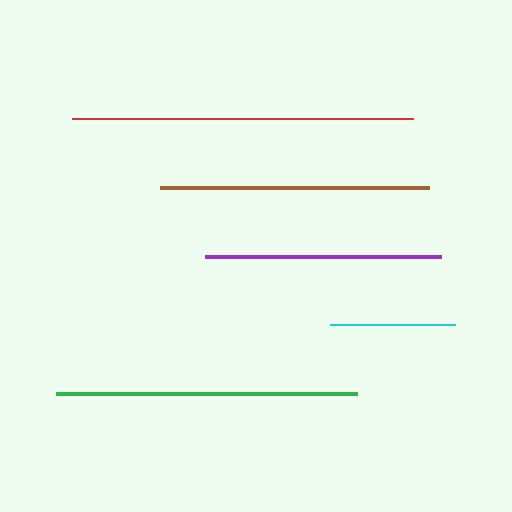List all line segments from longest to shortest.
From longest to shortest: red, green, brown, purple, cyan.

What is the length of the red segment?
The red segment is approximately 341 pixels long.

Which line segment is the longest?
The red line is the longest at approximately 341 pixels.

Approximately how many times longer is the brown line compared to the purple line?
The brown line is approximately 1.1 times the length of the purple line.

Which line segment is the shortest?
The cyan line is the shortest at approximately 125 pixels.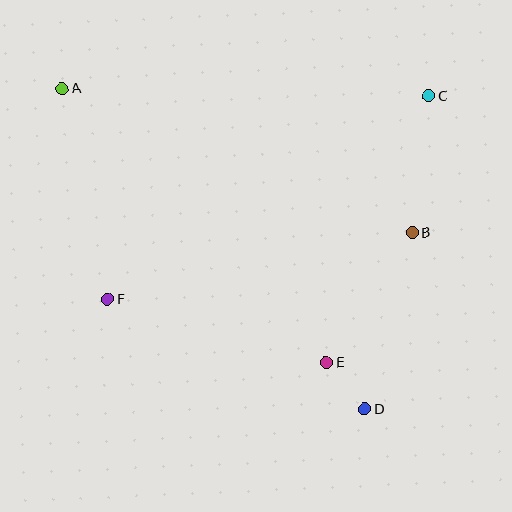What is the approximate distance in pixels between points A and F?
The distance between A and F is approximately 215 pixels.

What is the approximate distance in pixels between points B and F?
The distance between B and F is approximately 312 pixels.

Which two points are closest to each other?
Points D and E are closest to each other.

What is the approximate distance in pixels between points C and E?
The distance between C and E is approximately 285 pixels.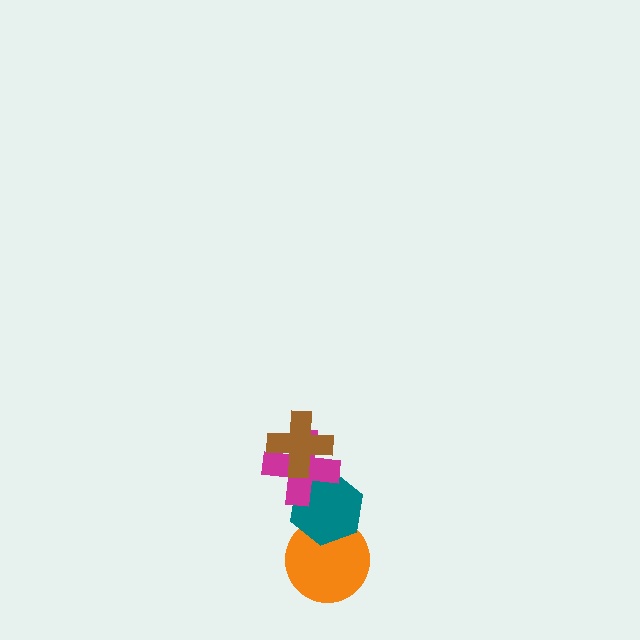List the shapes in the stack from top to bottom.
From top to bottom: the brown cross, the magenta cross, the teal hexagon, the orange circle.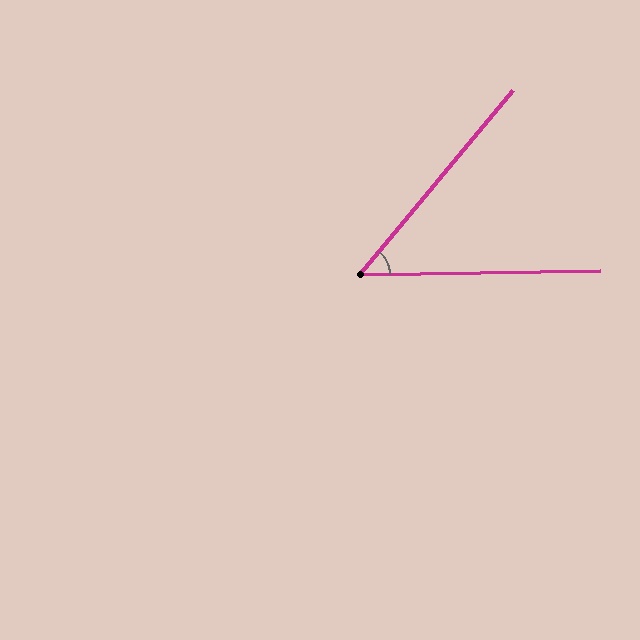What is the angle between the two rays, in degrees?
Approximately 49 degrees.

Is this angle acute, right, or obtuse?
It is acute.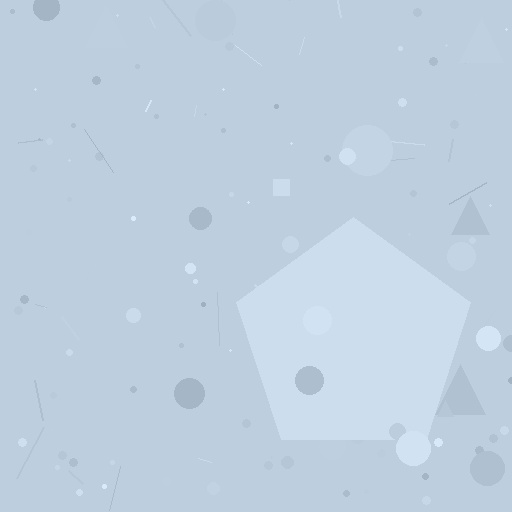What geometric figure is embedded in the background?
A pentagon is embedded in the background.